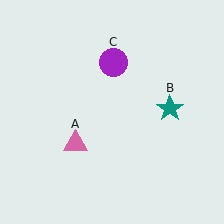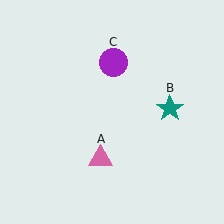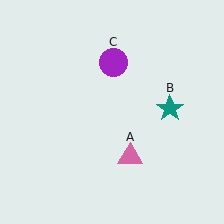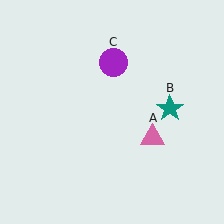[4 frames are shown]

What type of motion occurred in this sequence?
The pink triangle (object A) rotated counterclockwise around the center of the scene.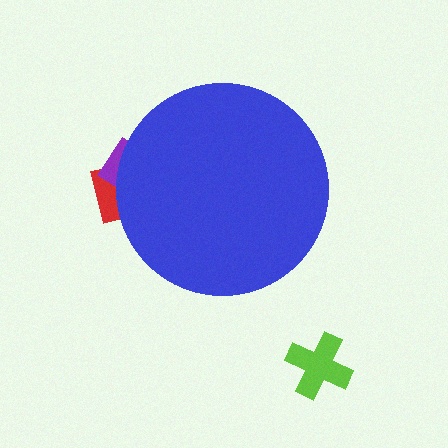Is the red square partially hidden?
Yes, the red square is partially hidden behind the blue circle.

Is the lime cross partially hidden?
No, the lime cross is fully visible.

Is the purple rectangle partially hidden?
Yes, the purple rectangle is partially hidden behind the blue circle.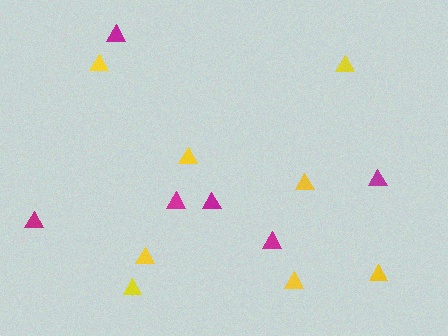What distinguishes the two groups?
There are 2 groups: one group of magenta triangles (6) and one group of yellow triangles (8).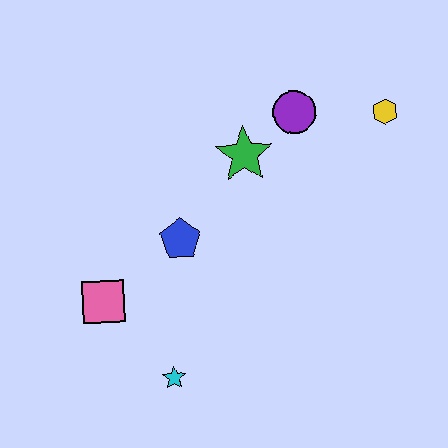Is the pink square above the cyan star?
Yes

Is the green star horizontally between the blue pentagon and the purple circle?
Yes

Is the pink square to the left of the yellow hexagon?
Yes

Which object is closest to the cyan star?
The pink square is closest to the cyan star.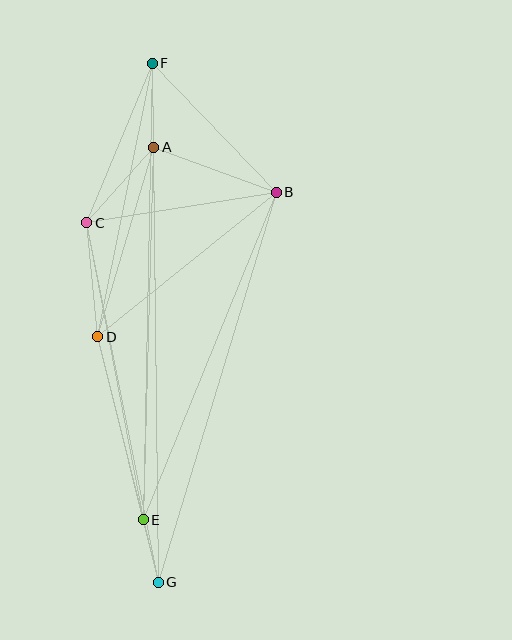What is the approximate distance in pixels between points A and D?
The distance between A and D is approximately 198 pixels.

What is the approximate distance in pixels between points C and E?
The distance between C and E is approximately 302 pixels.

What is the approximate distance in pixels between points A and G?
The distance between A and G is approximately 435 pixels.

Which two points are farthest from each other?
Points F and G are farthest from each other.